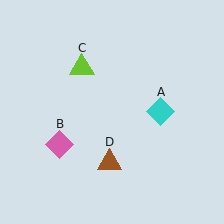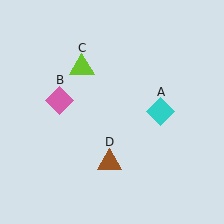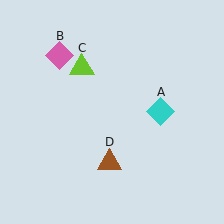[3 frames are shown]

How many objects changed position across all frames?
1 object changed position: pink diamond (object B).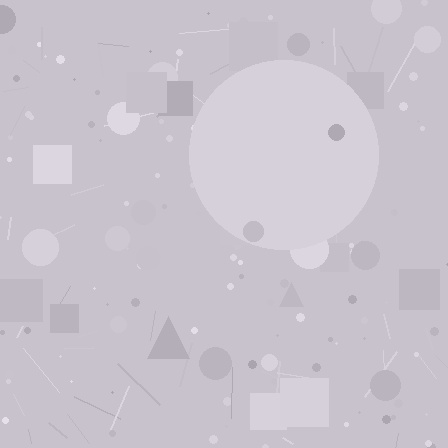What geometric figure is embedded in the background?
A circle is embedded in the background.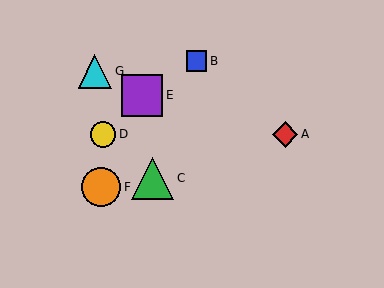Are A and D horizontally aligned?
Yes, both are at y≈134.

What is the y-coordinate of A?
Object A is at y≈134.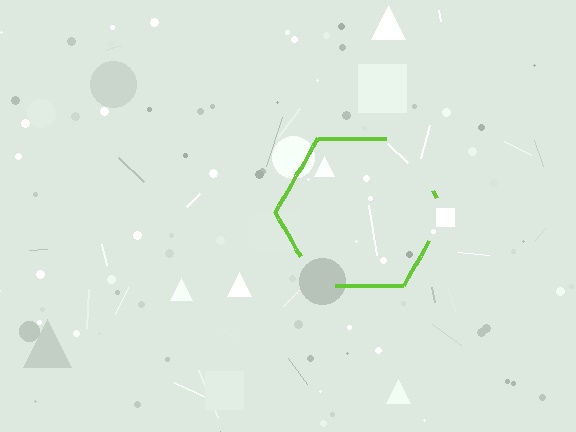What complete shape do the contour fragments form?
The contour fragments form a hexagon.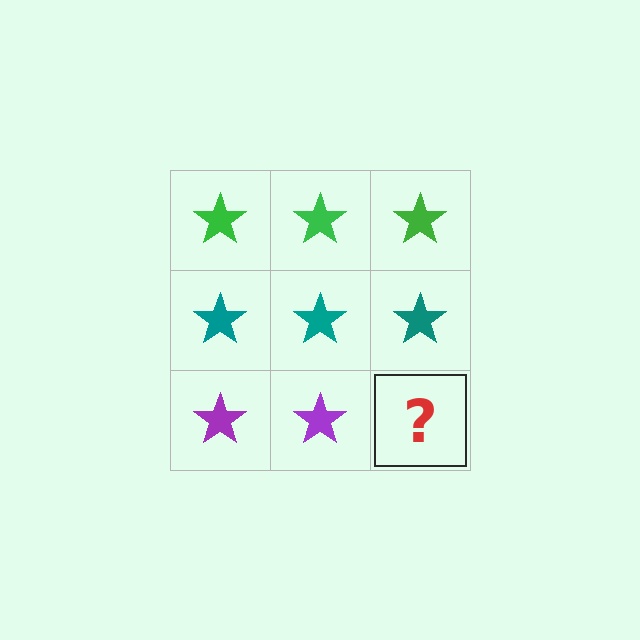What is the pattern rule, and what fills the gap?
The rule is that each row has a consistent color. The gap should be filled with a purple star.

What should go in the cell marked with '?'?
The missing cell should contain a purple star.